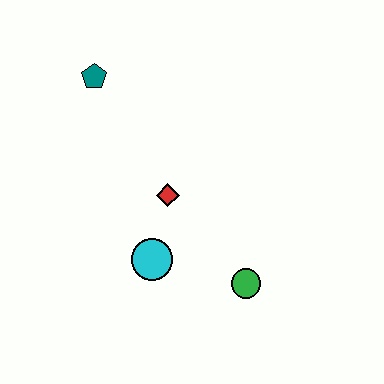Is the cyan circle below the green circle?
No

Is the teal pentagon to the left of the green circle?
Yes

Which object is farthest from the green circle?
The teal pentagon is farthest from the green circle.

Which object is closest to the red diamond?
The cyan circle is closest to the red diamond.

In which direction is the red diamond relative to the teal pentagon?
The red diamond is below the teal pentagon.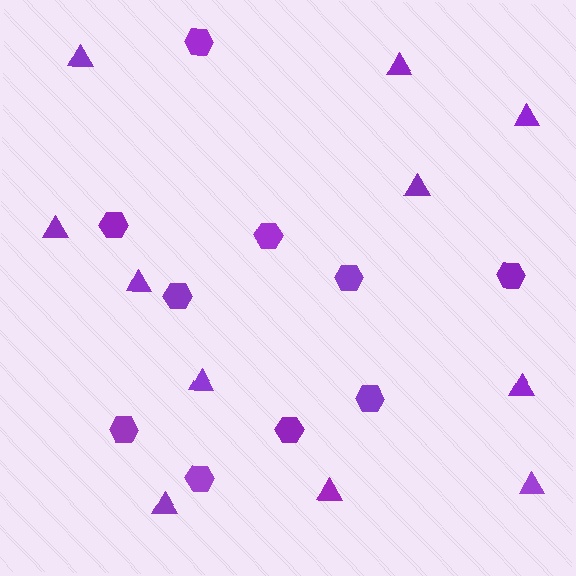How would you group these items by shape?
There are 2 groups: one group of hexagons (10) and one group of triangles (11).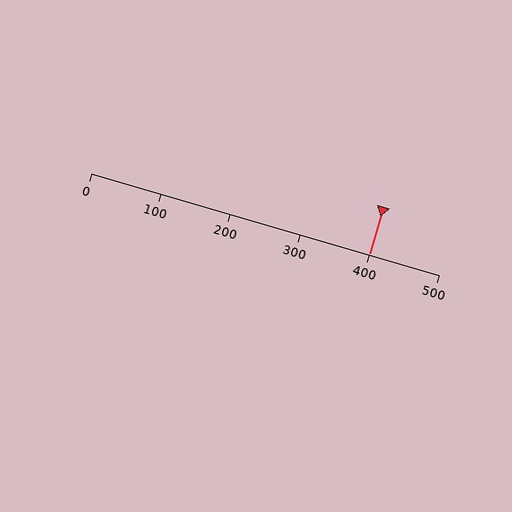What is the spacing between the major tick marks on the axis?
The major ticks are spaced 100 apart.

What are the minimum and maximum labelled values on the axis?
The axis runs from 0 to 500.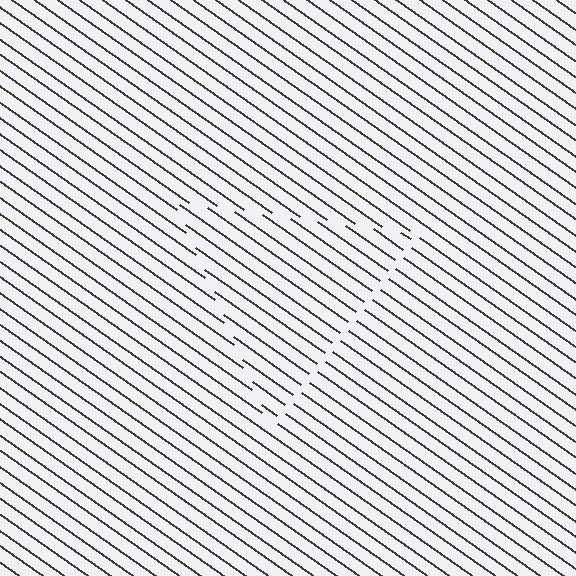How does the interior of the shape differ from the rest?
The interior of the shape contains the same grating, shifted by half a period — the contour is defined by the phase discontinuity where line-ends from the inner and outer gratings abut.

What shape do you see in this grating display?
An illusory triangle. The interior of the shape contains the same grating, shifted by half a period — the contour is defined by the phase discontinuity where line-ends from the inner and outer gratings abut.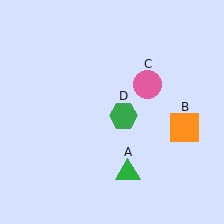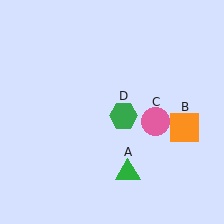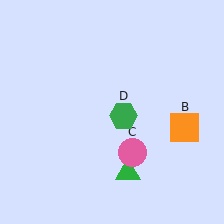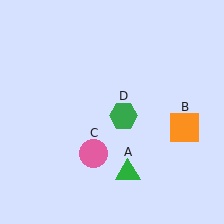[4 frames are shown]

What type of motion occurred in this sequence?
The pink circle (object C) rotated clockwise around the center of the scene.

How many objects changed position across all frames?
1 object changed position: pink circle (object C).